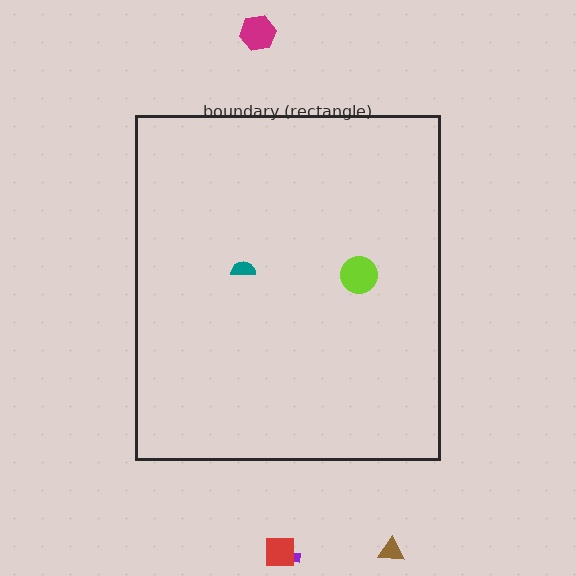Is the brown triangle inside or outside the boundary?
Outside.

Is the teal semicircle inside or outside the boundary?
Inside.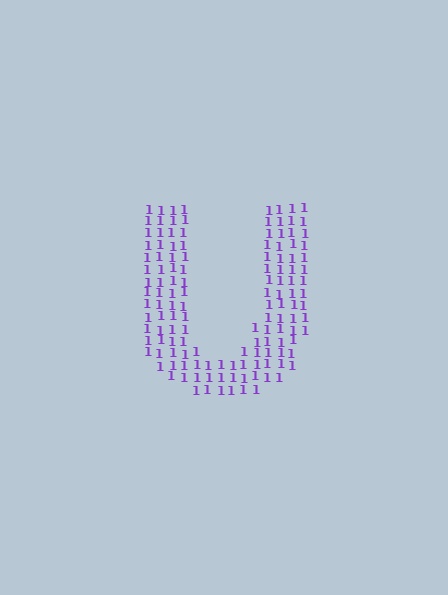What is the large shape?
The large shape is the letter U.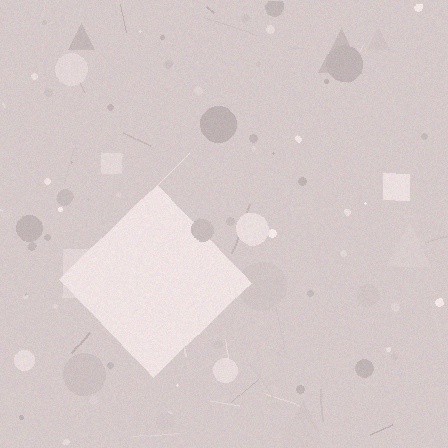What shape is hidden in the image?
A diamond is hidden in the image.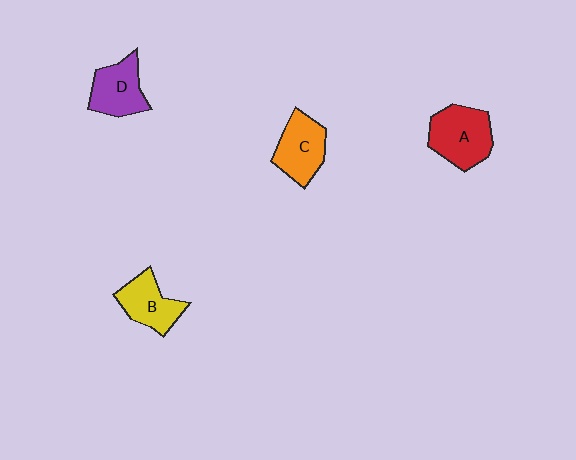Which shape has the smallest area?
Shape B (yellow).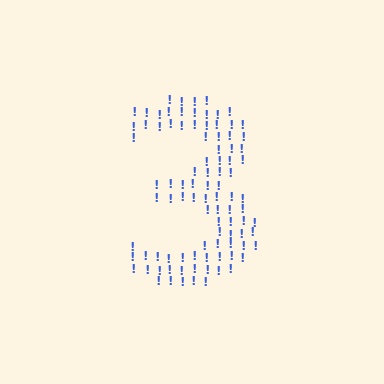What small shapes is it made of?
It is made of small exclamation marks.